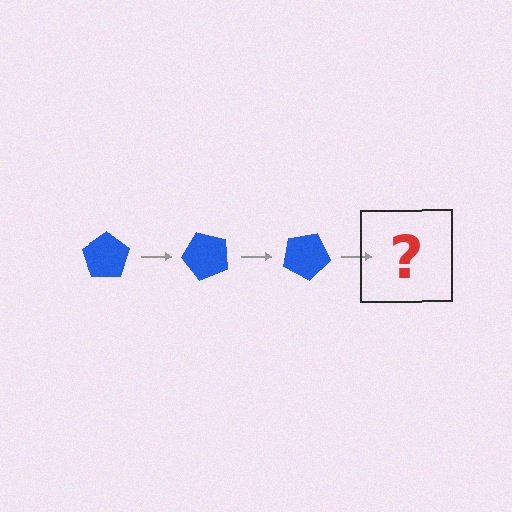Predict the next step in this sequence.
The next step is a blue pentagon rotated 150 degrees.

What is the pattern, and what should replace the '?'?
The pattern is that the pentagon rotates 50 degrees each step. The '?' should be a blue pentagon rotated 150 degrees.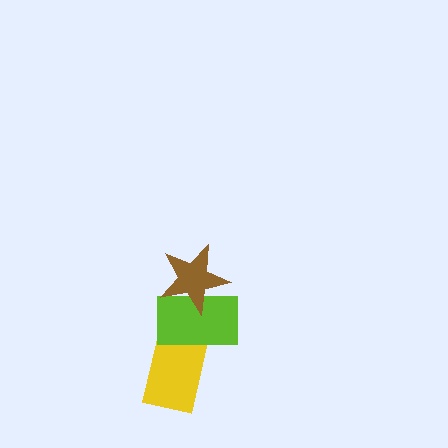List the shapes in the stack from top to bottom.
From top to bottom: the brown star, the lime rectangle, the yellow rectangle.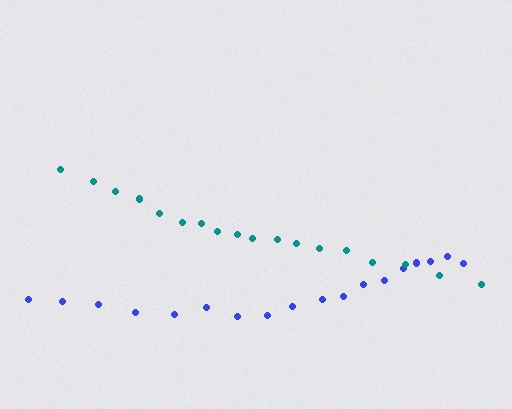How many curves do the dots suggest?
There are 2 distinct paths.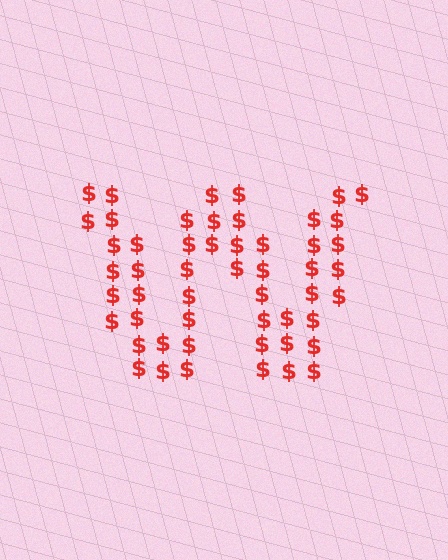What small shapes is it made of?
It is made of small dollar signs.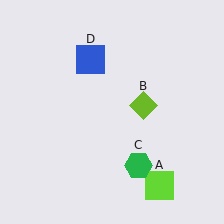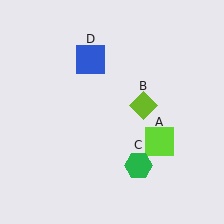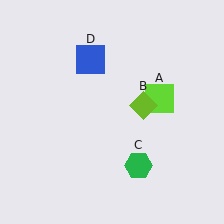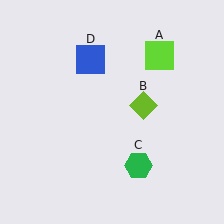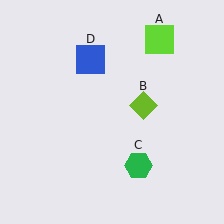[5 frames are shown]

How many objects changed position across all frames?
1 object changed position: lime square (object A).